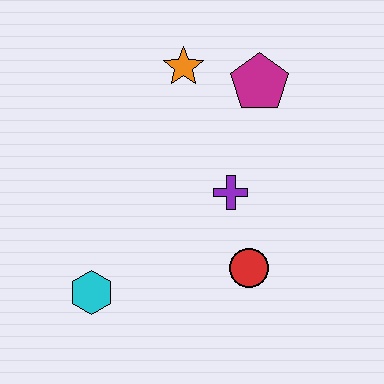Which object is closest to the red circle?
The purple cross is closest to the red circle.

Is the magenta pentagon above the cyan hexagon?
Yes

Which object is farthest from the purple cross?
The cyan hexagon is farthest from the purple cross.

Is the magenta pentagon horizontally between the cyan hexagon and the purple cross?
No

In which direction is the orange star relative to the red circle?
The orange star is above the red circle.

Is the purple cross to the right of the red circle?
No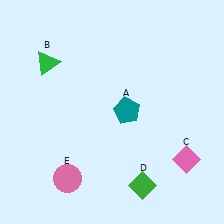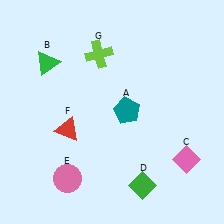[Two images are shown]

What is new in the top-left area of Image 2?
A lime cross (G) was added in the top-left area of Image 2.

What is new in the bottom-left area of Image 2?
A red triangle (F) was added in the bottom-left area of Image 2.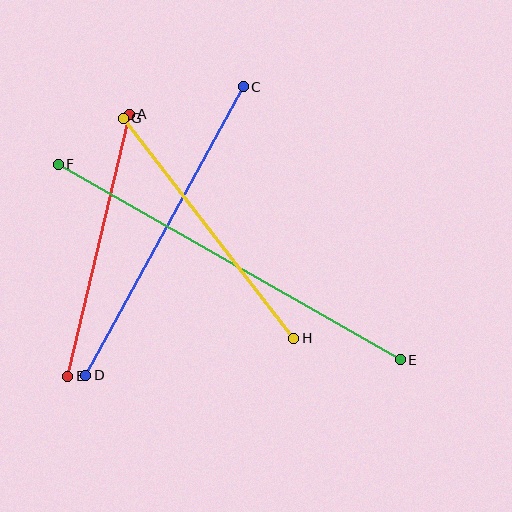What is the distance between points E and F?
The distance is approximately 394 pixels.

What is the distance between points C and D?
The distance is approximately 329 pixels.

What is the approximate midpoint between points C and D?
The midpoint is at approximately (165, 231) pixels.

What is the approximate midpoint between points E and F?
The midpoint is at approximately (229, 262) pixels.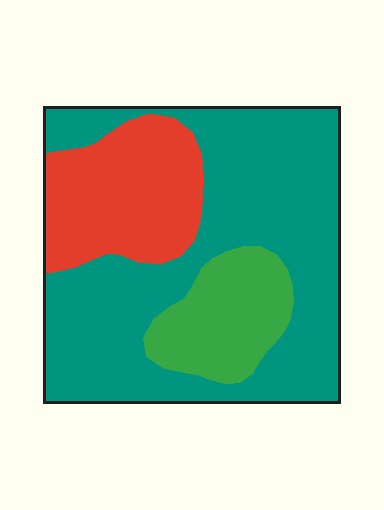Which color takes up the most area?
Teal, at roughly 60%.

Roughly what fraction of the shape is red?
Red takes up about one quarter (1/4) of the shape.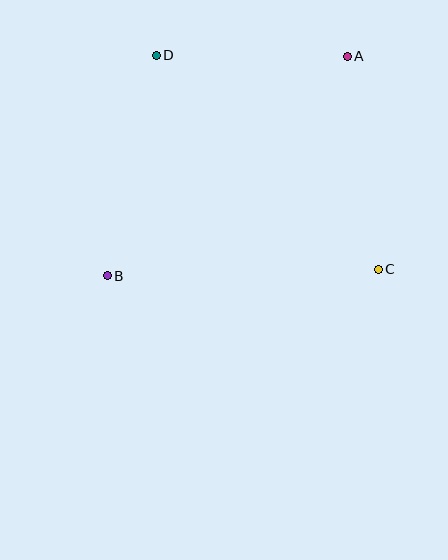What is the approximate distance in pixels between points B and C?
The distance between B and C is approximately 271 pixels.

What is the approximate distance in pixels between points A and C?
The distance between A and C is approximately 215 pixels.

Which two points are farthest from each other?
Points A and B are farthest from each other.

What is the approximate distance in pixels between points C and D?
The distance between C and D is approximately 308 pixels.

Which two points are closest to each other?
Points A and D are closest to each other.